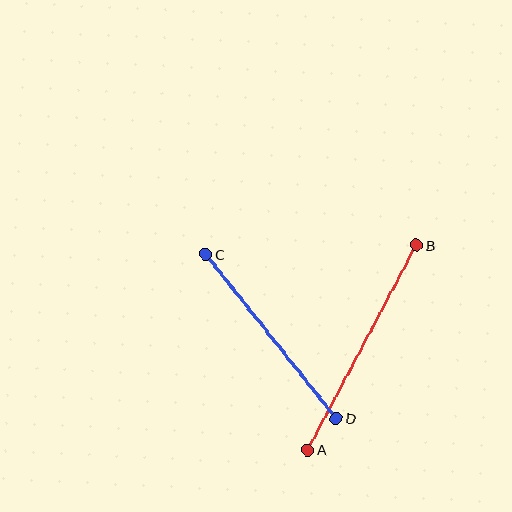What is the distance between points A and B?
The distance is approximately 232 pixels.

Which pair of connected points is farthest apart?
Points A and B are farthest apart.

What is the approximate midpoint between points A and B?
The midpoint is at approximately (362, 347) pixels.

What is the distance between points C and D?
The distance is approximately 210 pixels.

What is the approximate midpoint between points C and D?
The midpoint is at approximately (271, 336) pixels.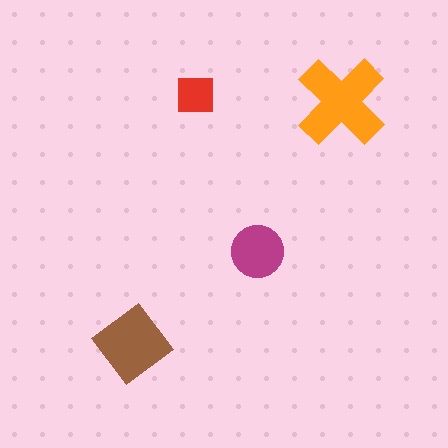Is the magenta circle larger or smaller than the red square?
Larger.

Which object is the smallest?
The red square.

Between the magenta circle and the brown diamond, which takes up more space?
The brown diamond.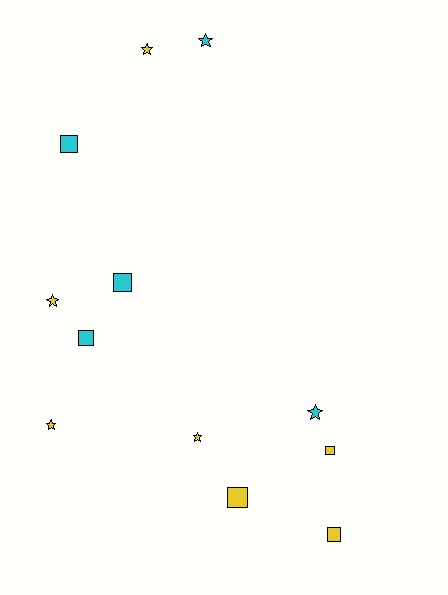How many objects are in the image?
There are 12 objects.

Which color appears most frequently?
Yellow, with 7 objects.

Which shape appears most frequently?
Square, with 6 objects.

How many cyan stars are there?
There are 2 cyan stars.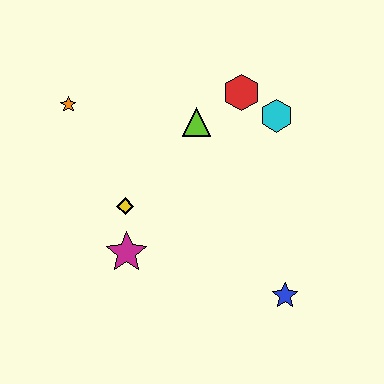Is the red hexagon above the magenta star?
Yes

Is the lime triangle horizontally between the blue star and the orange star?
Yes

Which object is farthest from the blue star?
The orange star is farthest from the blue star.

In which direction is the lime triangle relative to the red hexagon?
The lime triangle is to the left of the red hexagon.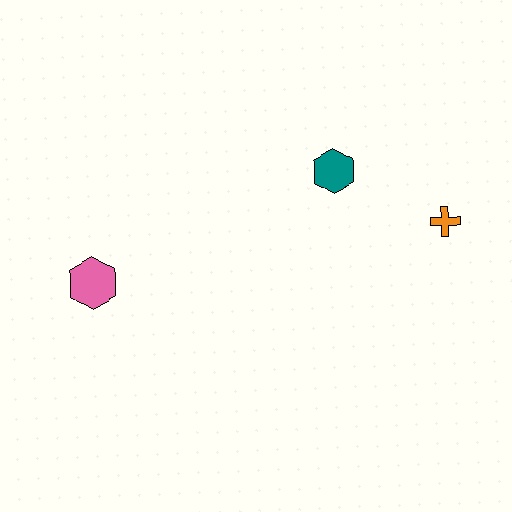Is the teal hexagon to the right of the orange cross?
No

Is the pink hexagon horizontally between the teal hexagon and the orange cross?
No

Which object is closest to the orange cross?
The teal hexagon is closest to the orange cross.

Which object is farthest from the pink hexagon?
The orange cross is farthest from the pink hexagon.